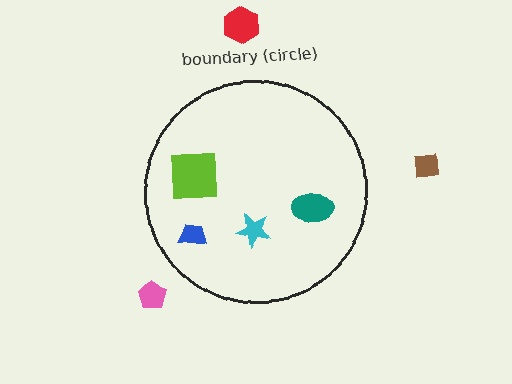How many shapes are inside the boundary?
4 inside, 3 outside.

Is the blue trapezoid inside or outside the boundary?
Inside.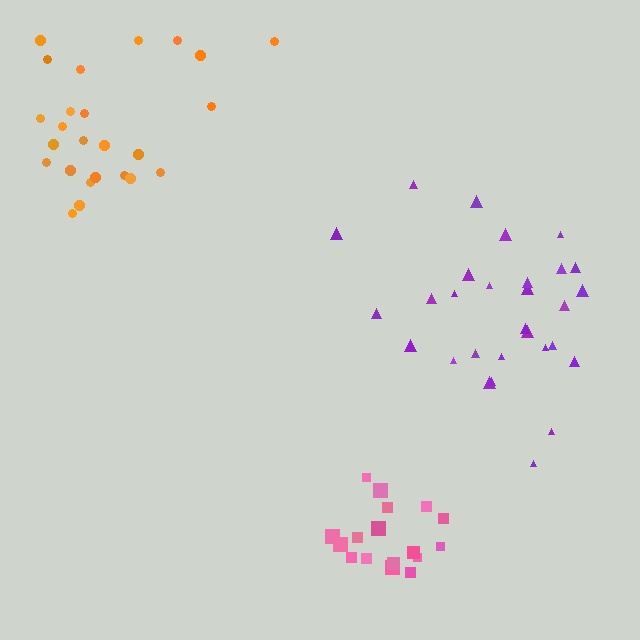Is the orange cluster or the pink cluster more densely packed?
Pink.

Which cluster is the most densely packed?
Pink.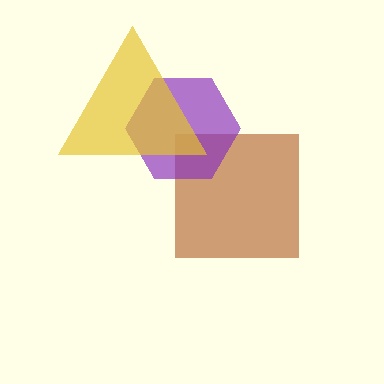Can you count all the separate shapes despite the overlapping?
Yes, there are 3 separate shapes.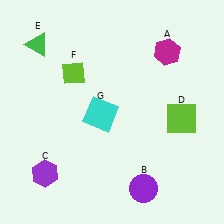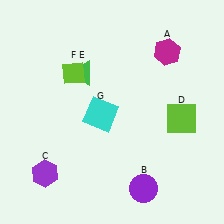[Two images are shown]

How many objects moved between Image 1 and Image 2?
1 object moved between the two images.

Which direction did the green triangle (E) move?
The green triangle (E) moved right.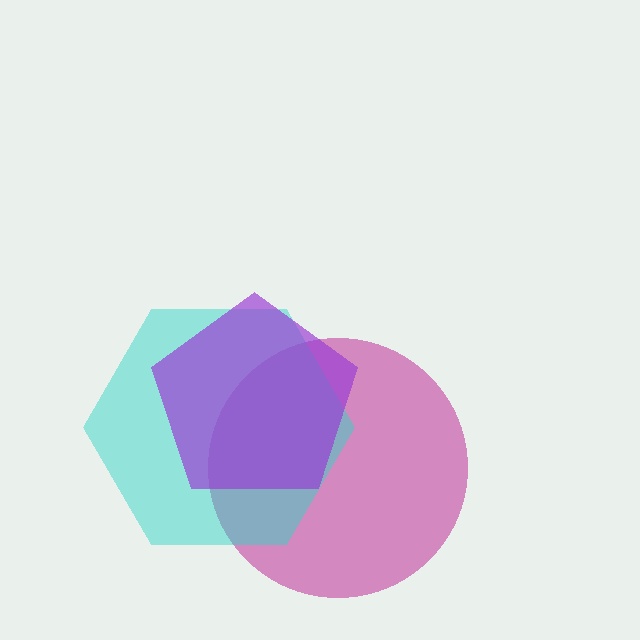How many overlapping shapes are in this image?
There are 3 overlapping shapes in the image.